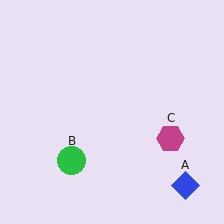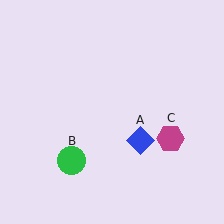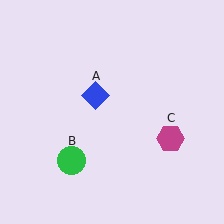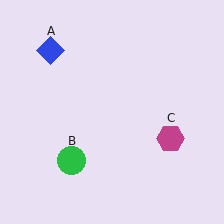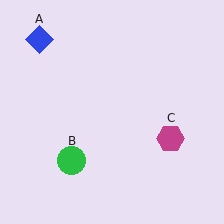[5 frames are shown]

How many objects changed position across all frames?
1 object changed position: blue diamond (object A).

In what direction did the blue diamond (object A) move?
The blue diamond (object A) moved up and to the left.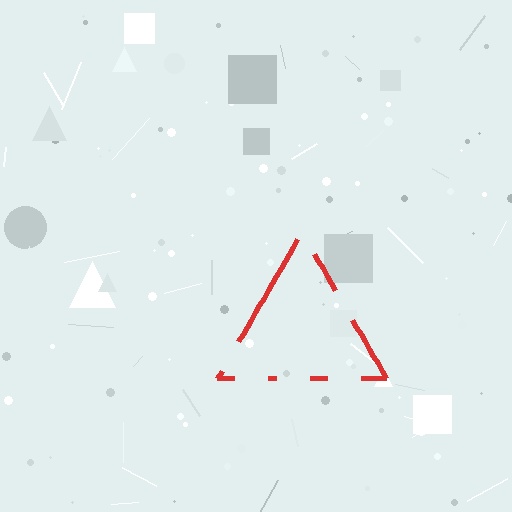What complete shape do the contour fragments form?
The contour fragments form a triangle.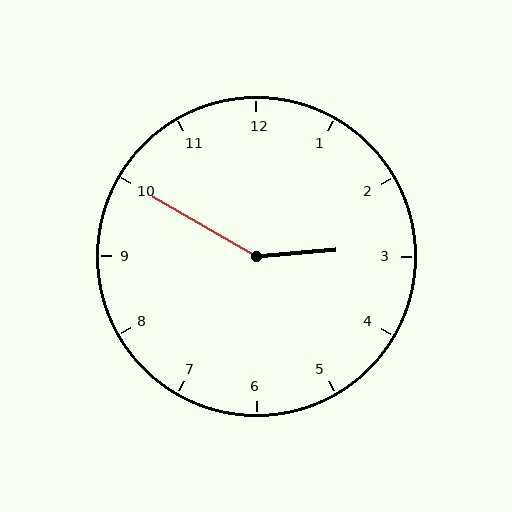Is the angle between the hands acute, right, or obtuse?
It is obtuse.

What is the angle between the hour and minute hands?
Approximately 145 degrees.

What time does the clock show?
2:50.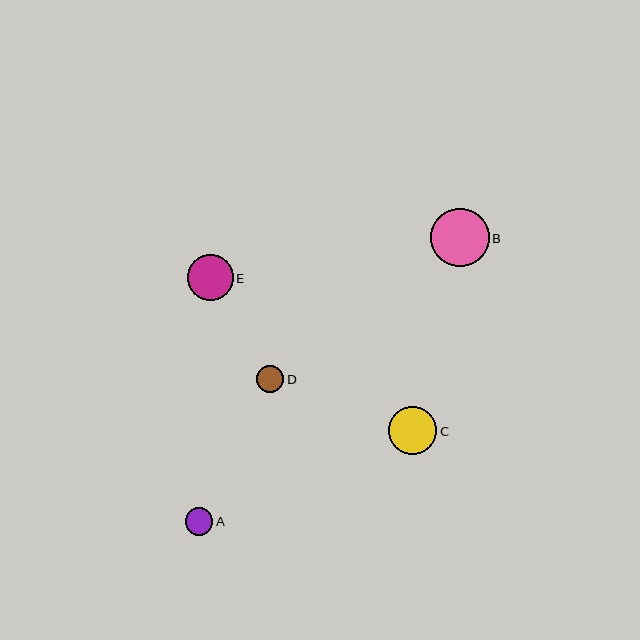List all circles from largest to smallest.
From largest to smallest: B, C, E, A, D.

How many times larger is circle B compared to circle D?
Circle B is approximately 2.2 times the size of circle D.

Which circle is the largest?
Circle B is the largest with a size of approximately 59 pixels.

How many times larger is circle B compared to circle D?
Circle B is approximately 2.2 times the size of circle D.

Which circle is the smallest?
Circle D is the smallest with a size of approximately 27 pixels.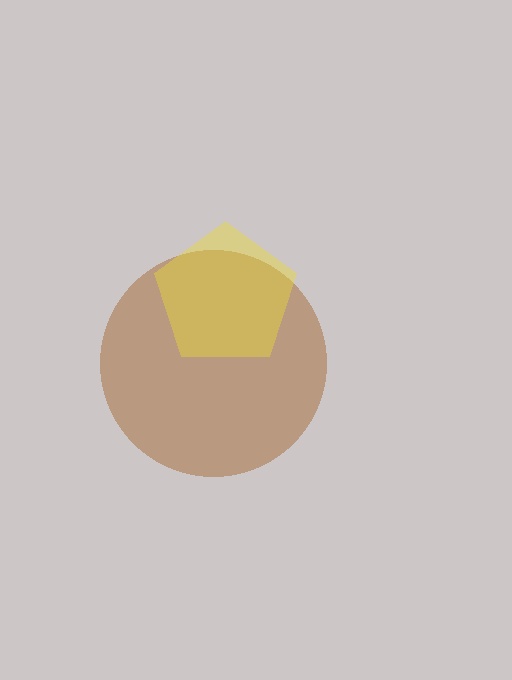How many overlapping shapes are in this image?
There are 2 overlapping shapes in the image.